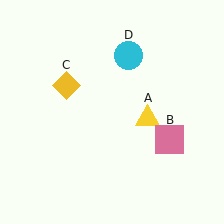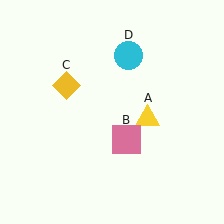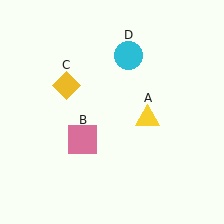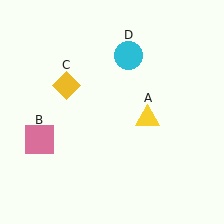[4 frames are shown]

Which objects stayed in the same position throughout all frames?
Yellow triangle (object A) and yellow diamond (object C) and cyan circle (object D) remained stationary.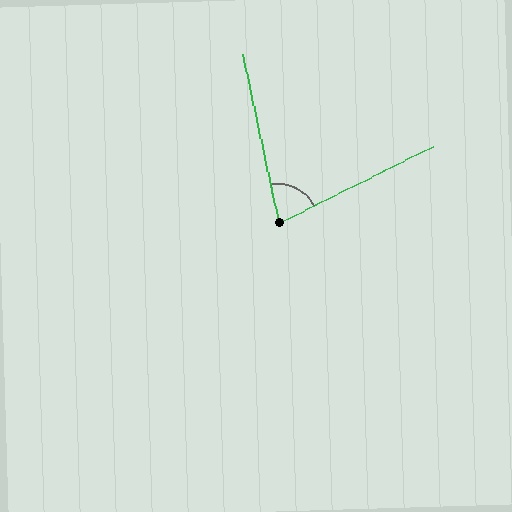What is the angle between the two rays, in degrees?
Approximately 76 degrees.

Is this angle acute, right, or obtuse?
It is acute.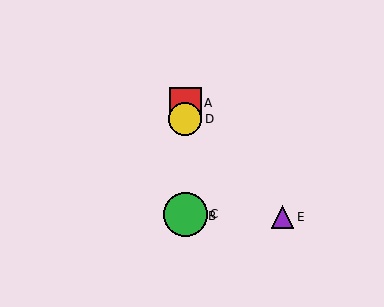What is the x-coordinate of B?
Object B is at x≈185.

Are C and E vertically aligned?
No, C is at x≈185 and E is at x≈283.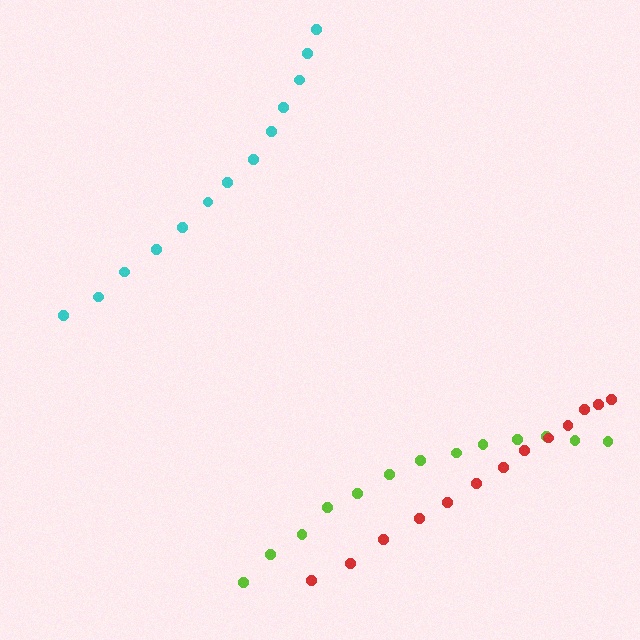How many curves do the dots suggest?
There are 3 distinct paths.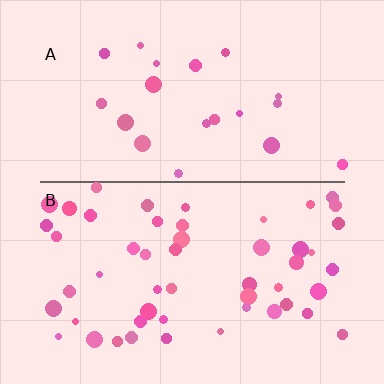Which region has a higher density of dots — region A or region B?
B (the bottom).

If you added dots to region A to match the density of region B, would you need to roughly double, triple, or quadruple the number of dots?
Approximately double.